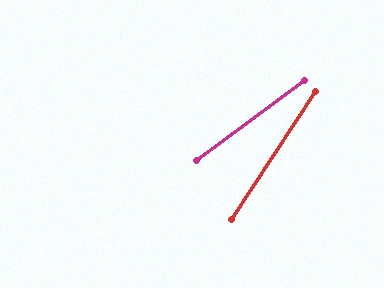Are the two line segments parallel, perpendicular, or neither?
Neither parallel nor perpendicular — they differ by about 20°.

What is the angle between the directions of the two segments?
Approximately 20 degrees.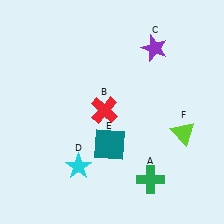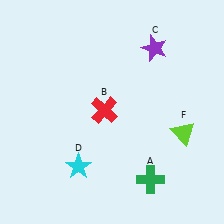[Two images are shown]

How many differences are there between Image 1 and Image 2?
There is 1 difference between the two images.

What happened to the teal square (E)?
The teal square (E) was removed in Image 2. It was in the bottom-left area of Image 1.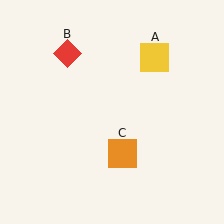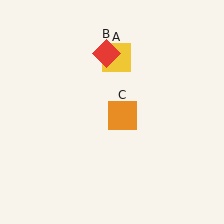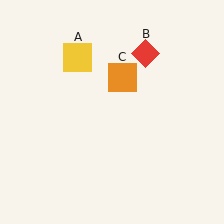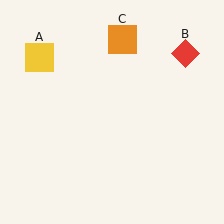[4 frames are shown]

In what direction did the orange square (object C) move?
The orange square (object C) moved up.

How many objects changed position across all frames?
3 objects changed position: yellow square (object A), red diamond (object B), orange square (object C).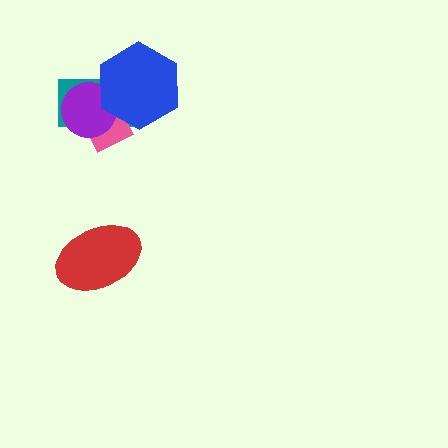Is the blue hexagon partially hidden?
No, no other shape covers it.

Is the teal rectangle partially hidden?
Yes, it is partially covered by another shape.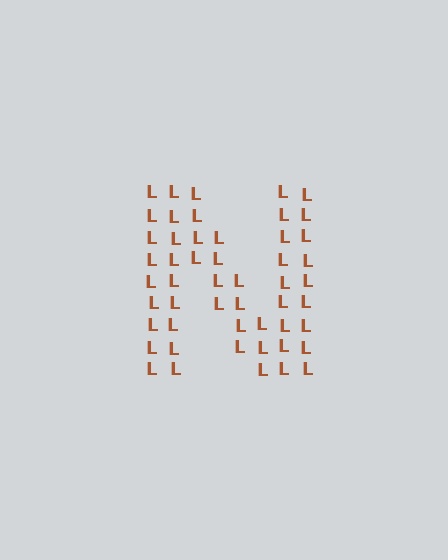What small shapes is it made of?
It is made of small letter L's.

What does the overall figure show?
The overall figure shows the letter N.